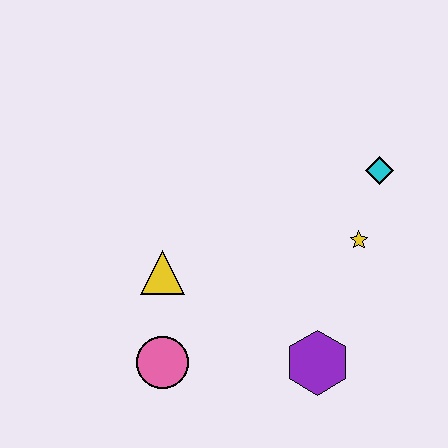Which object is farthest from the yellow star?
The pink circle is farthest from the yellow star.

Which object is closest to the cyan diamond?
The yellow star is closest to the cyan diamond.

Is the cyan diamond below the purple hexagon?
No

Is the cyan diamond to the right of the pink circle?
Yes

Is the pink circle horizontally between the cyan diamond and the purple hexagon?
No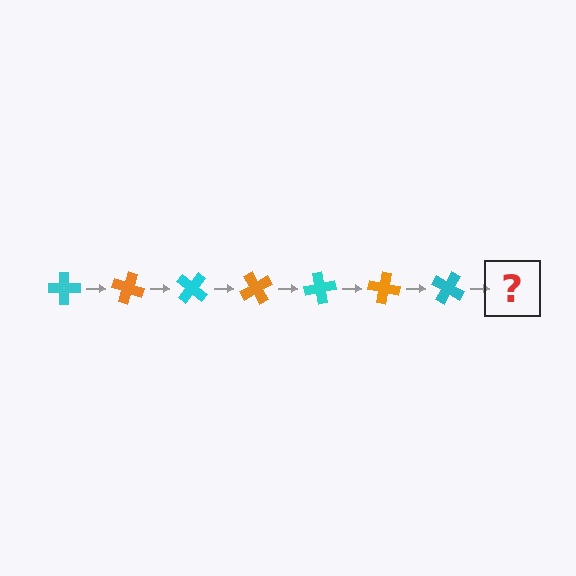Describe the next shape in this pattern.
It should be an orange cross, rotated 140 degrees from the start.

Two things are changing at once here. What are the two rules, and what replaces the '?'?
The two rules are that it rotates 20 degrees each step and the color cycles through cyan and orange. The '?' should be an orange cross, rotated 140 degrees from the start.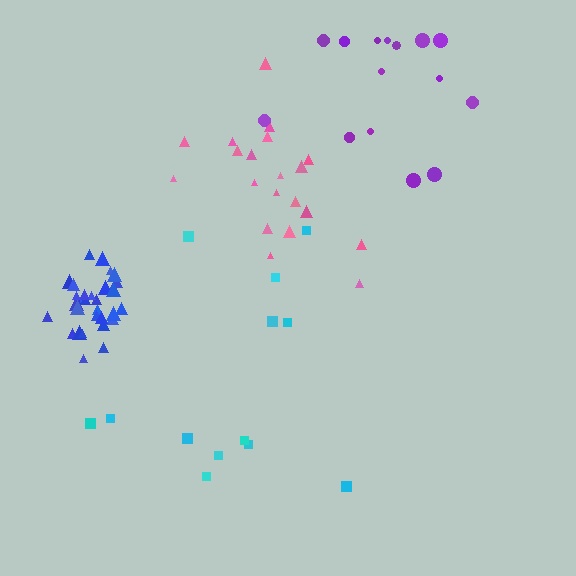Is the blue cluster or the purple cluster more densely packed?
Blue.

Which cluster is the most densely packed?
Blue.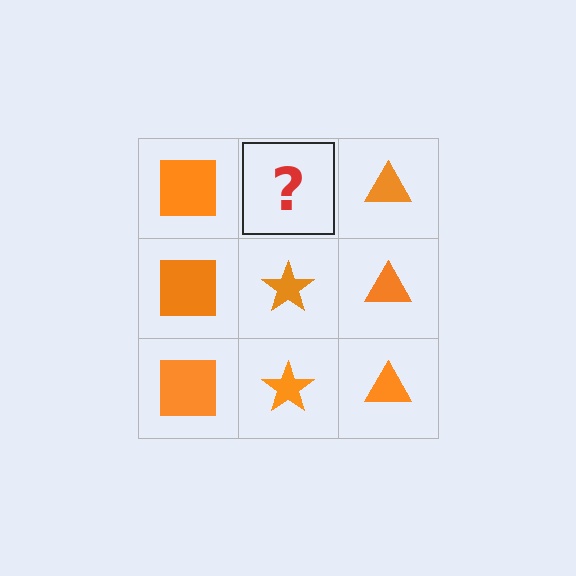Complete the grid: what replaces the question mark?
The question mark should be replaced with an orange star.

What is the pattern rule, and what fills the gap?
The rule is that each column has a consistent shape. The gap should be filled with an orange star.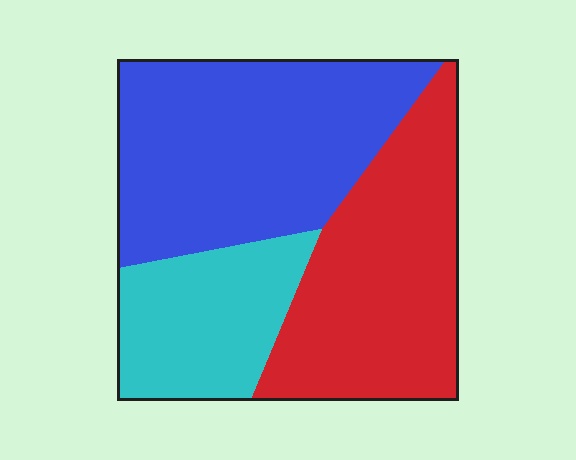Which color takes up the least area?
Cyan, at roughly 20%.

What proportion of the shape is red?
Red covers around 35% of the shape.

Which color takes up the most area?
Blue, at roughly 40%.